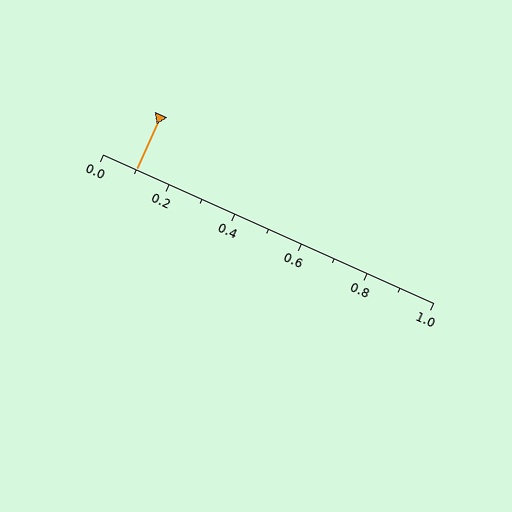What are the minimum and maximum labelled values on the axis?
The axis runs from 0.0 to 1.0.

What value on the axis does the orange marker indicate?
The marker indicates approximately 0.1.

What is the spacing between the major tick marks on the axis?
The major ticks are spaced 0.2 apart.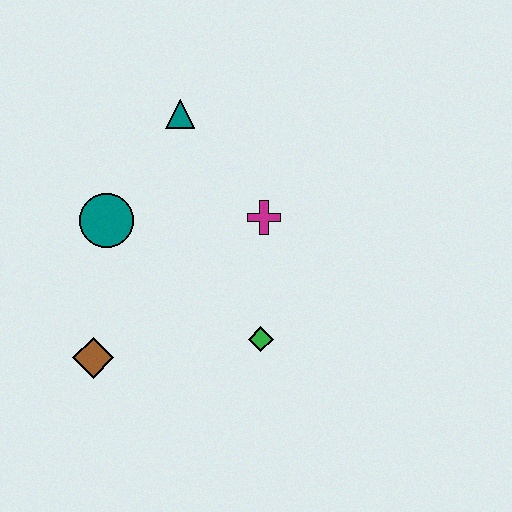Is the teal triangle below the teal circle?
No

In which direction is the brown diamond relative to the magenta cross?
The brown diamond is to the left of the magenta cross.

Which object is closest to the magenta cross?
The green diamond is closest to the magenta cross.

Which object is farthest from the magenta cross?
The brown diamond is farthest from the magenta cross.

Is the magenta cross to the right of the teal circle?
Yes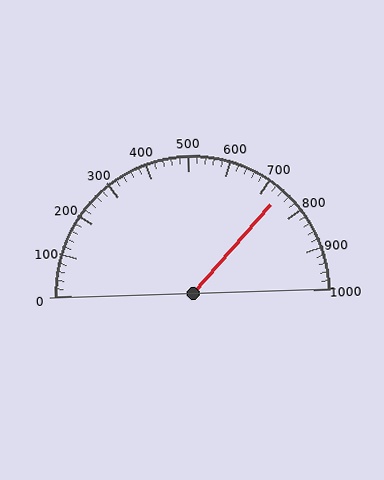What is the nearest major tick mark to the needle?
The nearest major tick mark is 700.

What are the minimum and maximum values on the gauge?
The gauge ranges from 0 to 1000.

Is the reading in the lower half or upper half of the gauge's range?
The reading is in the upper half of the range (0 to 1000).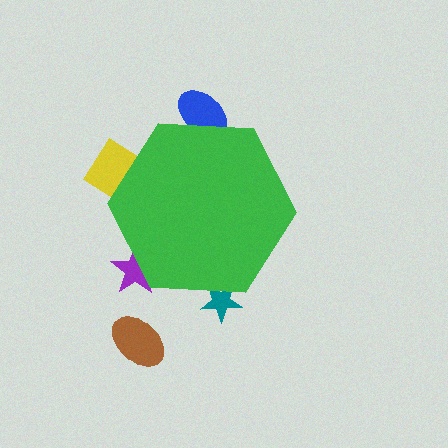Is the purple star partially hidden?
Yes, the purple star is partially hidden behind the green hexagon.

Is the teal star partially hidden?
Yes, the teal star is partially hidden behind the green hexagon.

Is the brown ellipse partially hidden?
No, the brown ellipse is fully visible.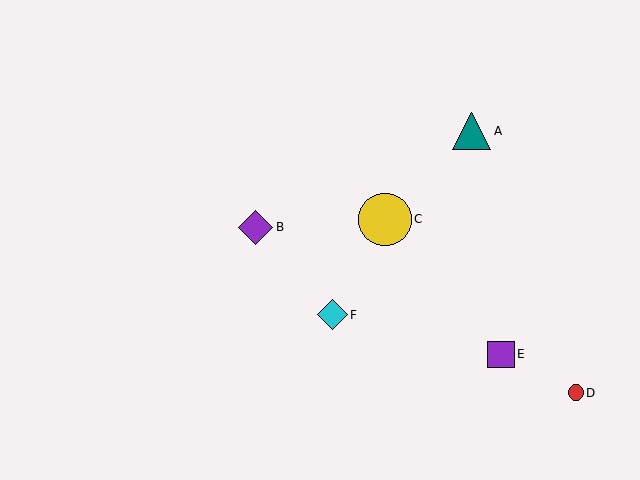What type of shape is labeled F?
Shape F is a cyan diamond.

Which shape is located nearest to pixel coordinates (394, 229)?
The yellow circle (labeled C) at (385, 219) is nearest to that location.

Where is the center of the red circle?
The center of the red circle is at (576, 393).